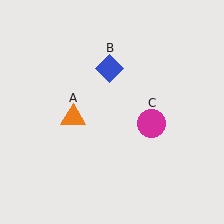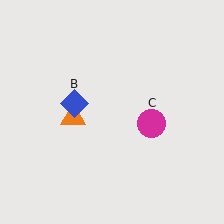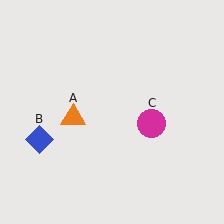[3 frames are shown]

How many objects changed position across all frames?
1 object changed position: blue diamond (object B).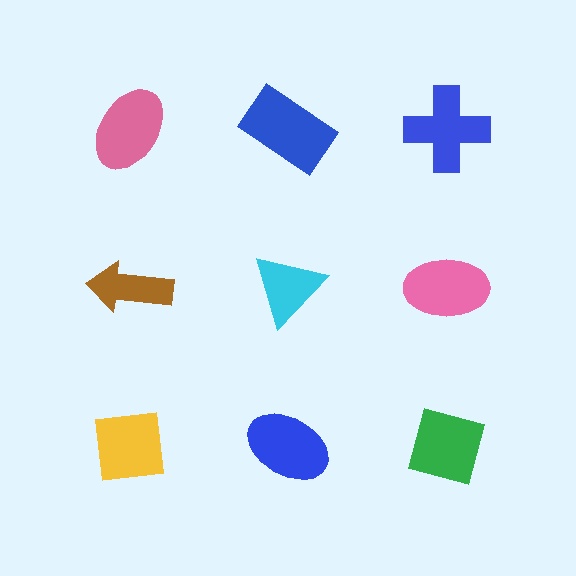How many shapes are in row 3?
3 shapes.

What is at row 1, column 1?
A pink ellipse.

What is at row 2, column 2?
A cyan triangle.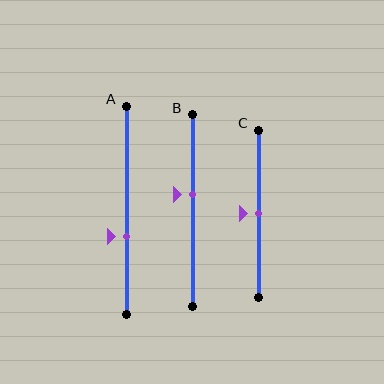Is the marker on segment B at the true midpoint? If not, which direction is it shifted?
No, the marker on segment B is shifted upward by about 9% of the segment length.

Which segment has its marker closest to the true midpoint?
Segment C has its marker closest to the true midpoint.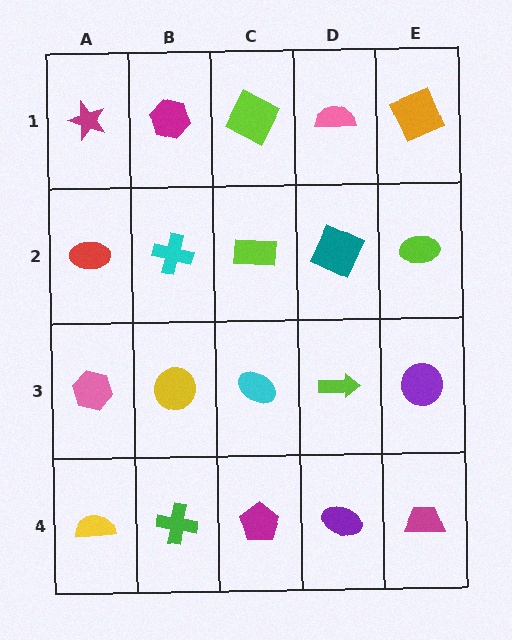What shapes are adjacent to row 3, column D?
A teal square (row 2, column D), a purple ellipse (row 4, column D), a cyan ellipse (row 3, column C), a purple circle (row 3, column E).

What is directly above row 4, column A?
A pink hexagon.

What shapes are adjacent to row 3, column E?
A lime ellipse (row 2, column E), a magenta trapezoid (row 4, column E), a lime arrow (row 3, column D).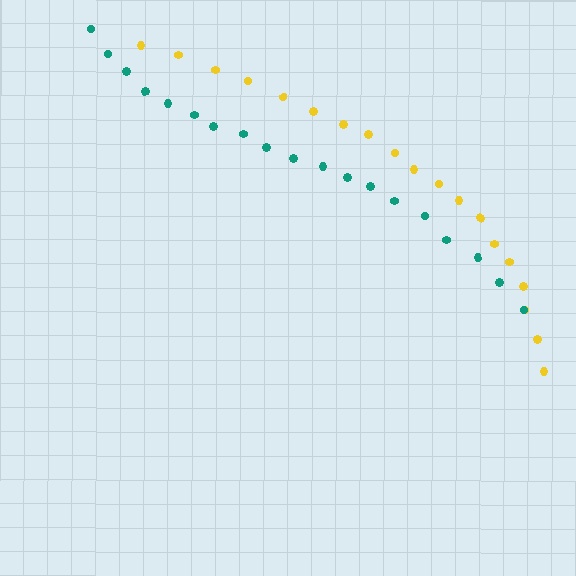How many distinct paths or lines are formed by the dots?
There are 2 distinct paths.